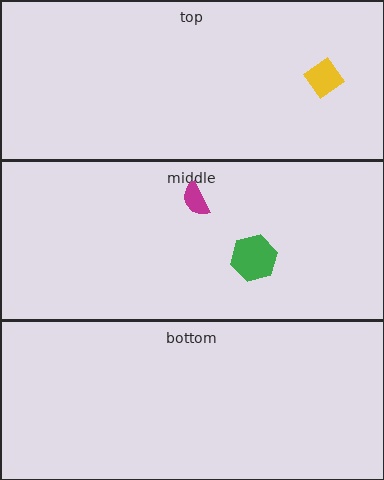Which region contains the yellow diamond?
The top region.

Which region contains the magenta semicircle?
The middle region.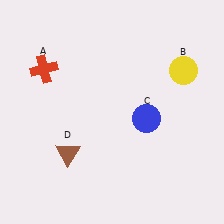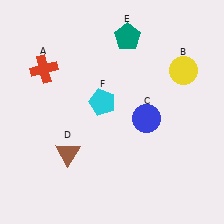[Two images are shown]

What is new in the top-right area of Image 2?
A teal pentagon (E) was added in the top-right area of Image 2.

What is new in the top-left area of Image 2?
A cyan pentagon (F) was added in the top-left area of Image 2.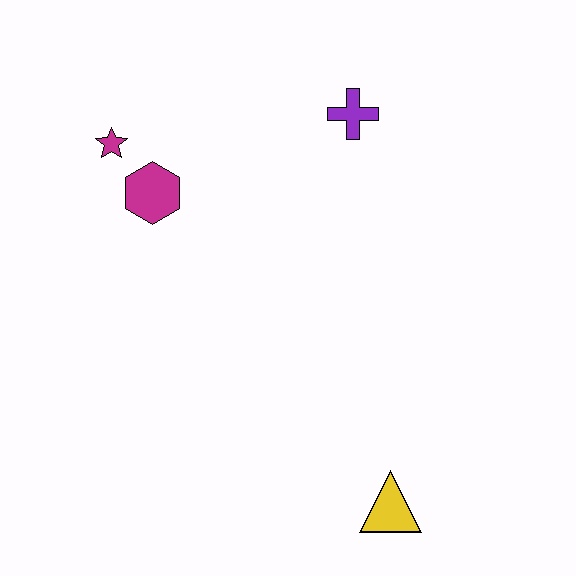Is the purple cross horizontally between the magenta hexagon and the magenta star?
No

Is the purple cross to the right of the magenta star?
Yes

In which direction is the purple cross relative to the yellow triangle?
The purple cross is above the yellow triangle.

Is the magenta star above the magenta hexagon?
Yes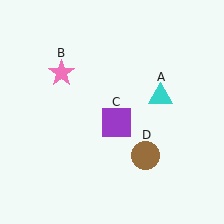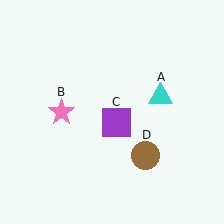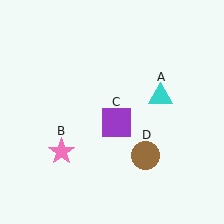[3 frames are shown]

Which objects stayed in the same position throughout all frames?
Cyan triangle (object A) and purple square (object C) and brown circle (object D) remained stationary.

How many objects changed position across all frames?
1 object changed position: pink star (object B).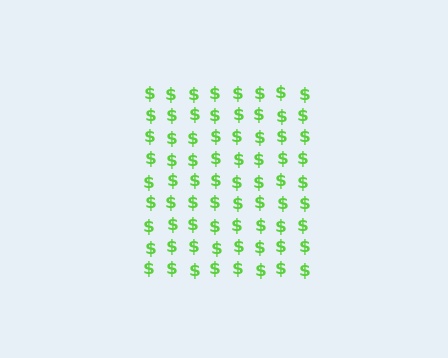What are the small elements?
The small elements are dollar signs.